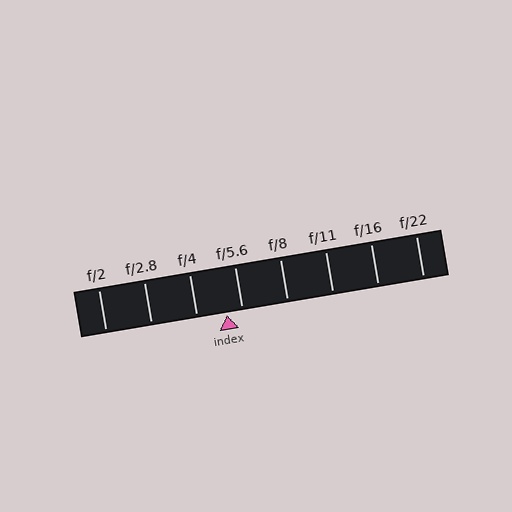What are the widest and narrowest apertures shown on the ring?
The widest aperture shown is f/2 and the narrowest is f/22.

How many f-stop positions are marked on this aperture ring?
There are 8 f-stop positions marked.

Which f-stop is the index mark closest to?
The index mark is closest to f/5.6.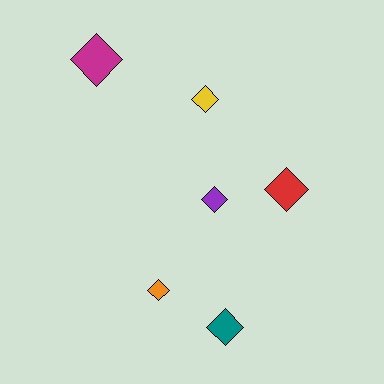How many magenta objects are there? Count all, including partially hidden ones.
There is 1 magenta object.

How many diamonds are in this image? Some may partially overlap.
There are 6 diamonds.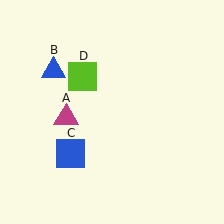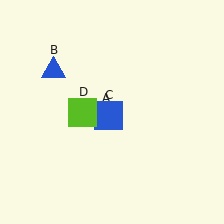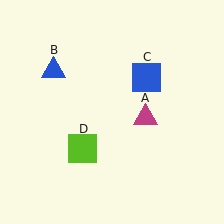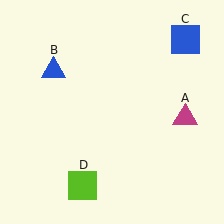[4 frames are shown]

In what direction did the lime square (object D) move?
The lime square (object D) moved down.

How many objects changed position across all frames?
3 objects changed position: magenta triangle (object A), blue square (object C), lime square (object D).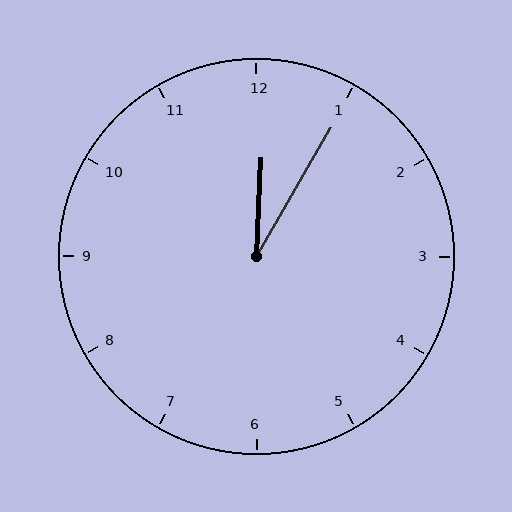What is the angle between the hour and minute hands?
Approximately 28 degrees.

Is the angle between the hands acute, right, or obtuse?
It is acute.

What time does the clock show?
12:05.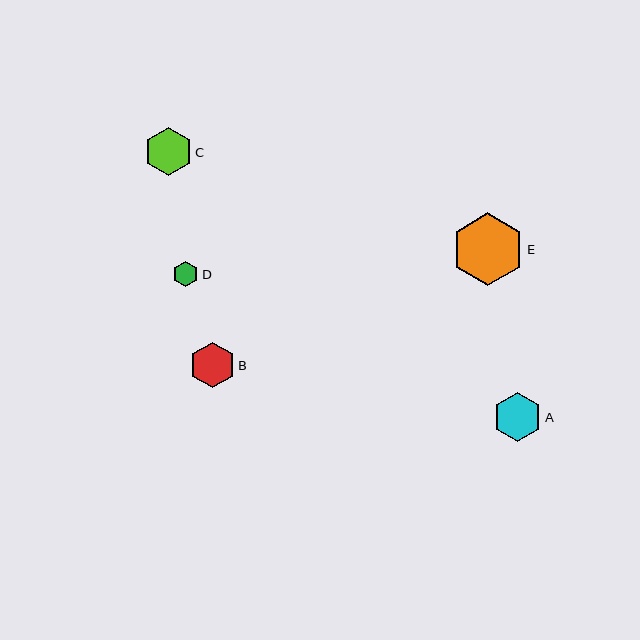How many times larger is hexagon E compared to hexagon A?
Hexagon E is approximately 1.5 times the size of hexagon A.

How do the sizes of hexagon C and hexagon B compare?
Hexagon C and hexagon B are approximately the same size.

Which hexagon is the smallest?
Hexagon D is the smallest with a size of approximately 26 pixels.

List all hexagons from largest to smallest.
From largest to smallest: E, A, C, B, D.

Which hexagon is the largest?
Hexagon E is the largest with a size of approximately 73 pixels.